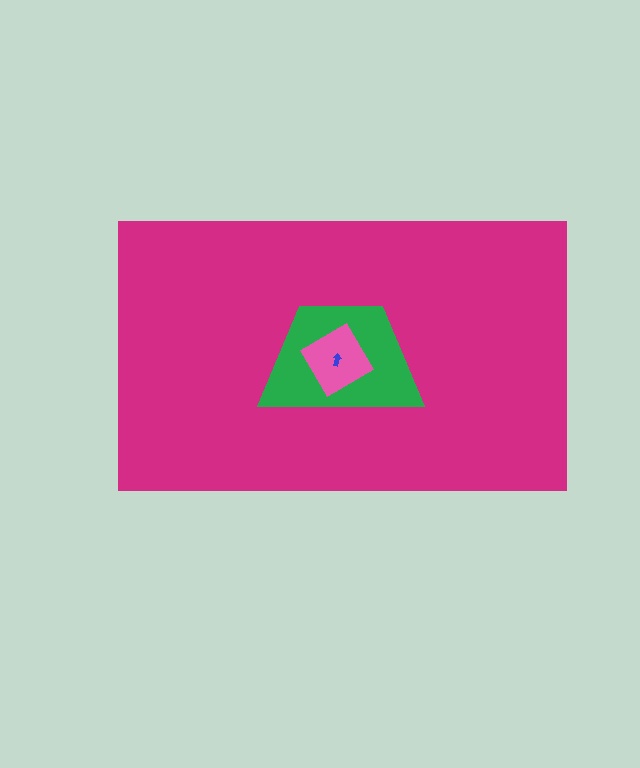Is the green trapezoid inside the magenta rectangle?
Yes.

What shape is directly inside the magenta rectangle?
The green trapezoid.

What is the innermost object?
The blue arrow.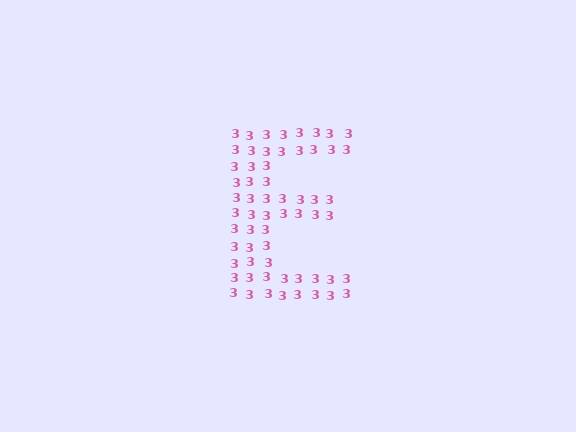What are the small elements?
The small elements are digit 3's.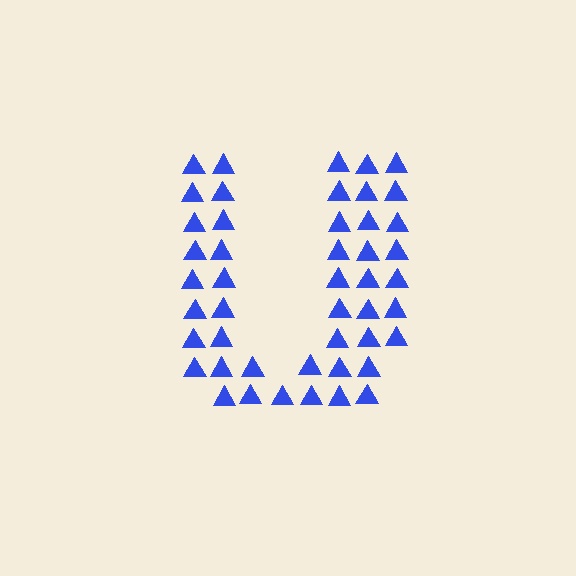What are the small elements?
The small elements are triangles.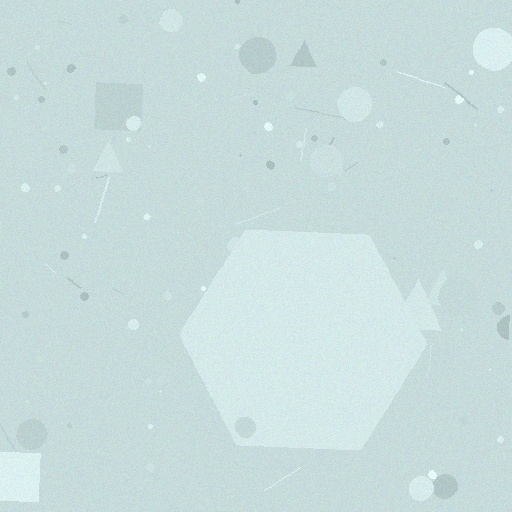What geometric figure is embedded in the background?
A hexagon is embedded in the background.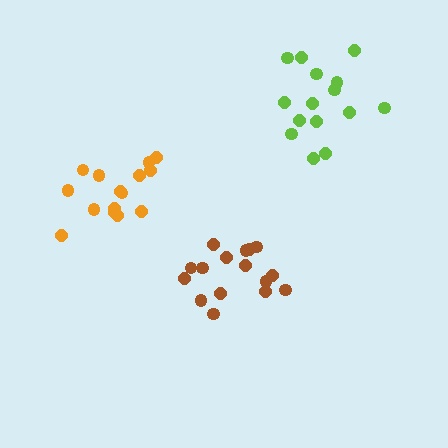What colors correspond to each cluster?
The clusters are colored: lime, orange, brown.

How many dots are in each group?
Group 1: 15 dots, Group 2: 15 dots, Group 3: 16 dots (46 total).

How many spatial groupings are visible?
There are 3 spatial groupings.